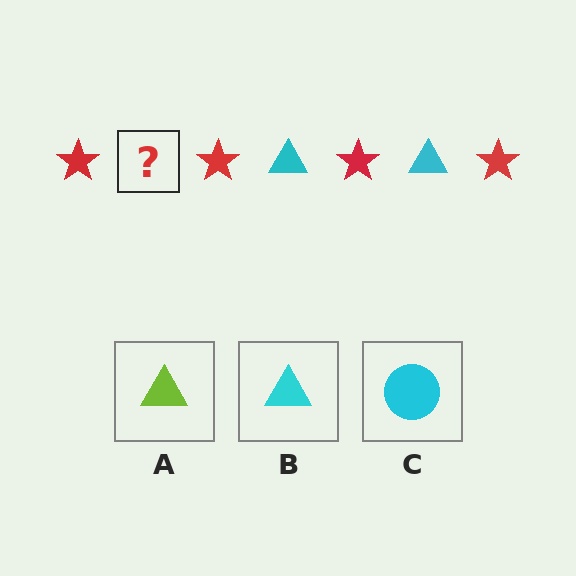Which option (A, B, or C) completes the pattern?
B.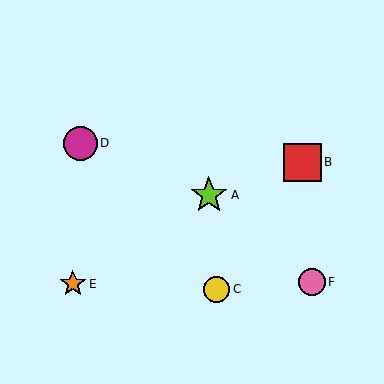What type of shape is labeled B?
Shape B is a red square.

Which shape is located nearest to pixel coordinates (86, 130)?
The magenta circle (labeled D) at (80, 143) is nearest to that location.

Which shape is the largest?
The red square (labeled B) is the largest.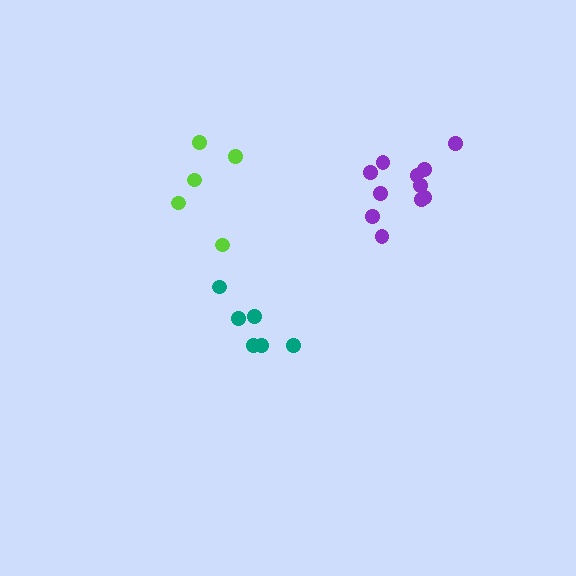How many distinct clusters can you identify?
There are 3 distinct clusters.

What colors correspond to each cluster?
The clusters are colored: teal, lime, purple.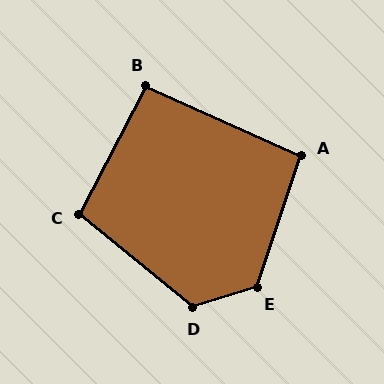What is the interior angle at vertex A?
Approximately 96 degrees (obtuse).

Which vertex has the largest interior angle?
E, at approximately 126 degrees.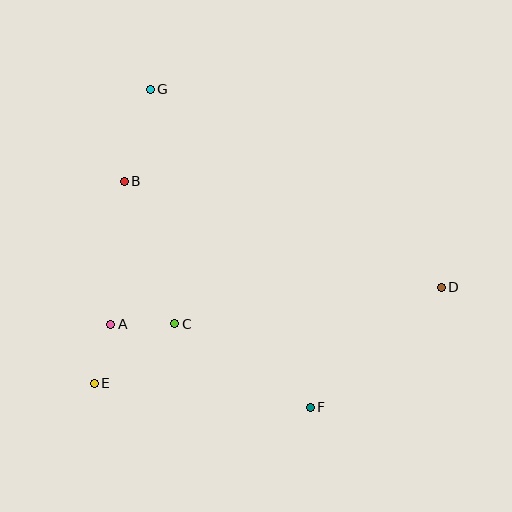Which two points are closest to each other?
Points A and E are closest to each other.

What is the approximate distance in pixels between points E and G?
The distance between E and G is approximately 299 pixels.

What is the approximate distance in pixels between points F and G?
The distance between F and G is approximately 356 pixels.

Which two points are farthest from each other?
Points D and E are farthest from each other.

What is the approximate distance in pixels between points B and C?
The distance between B and C is approximately 151 pixels.